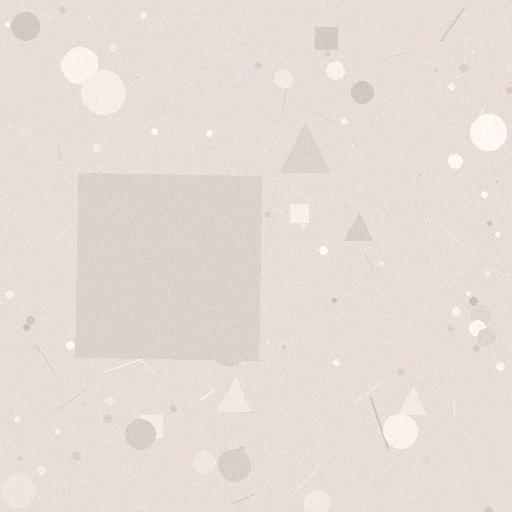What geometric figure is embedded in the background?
A square is embedded in the background.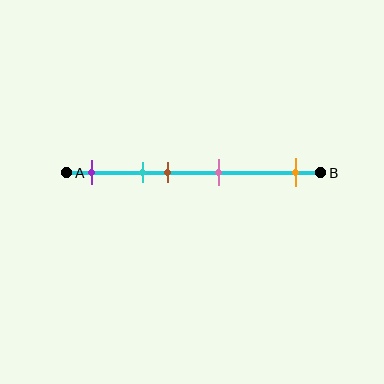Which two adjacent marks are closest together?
The cyan and brown marks are the closest adjacent pair.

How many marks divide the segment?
There are 5 marks dividing the segment.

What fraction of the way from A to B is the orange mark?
The orange mark is approximately 90% (0.9) of the way from A to B.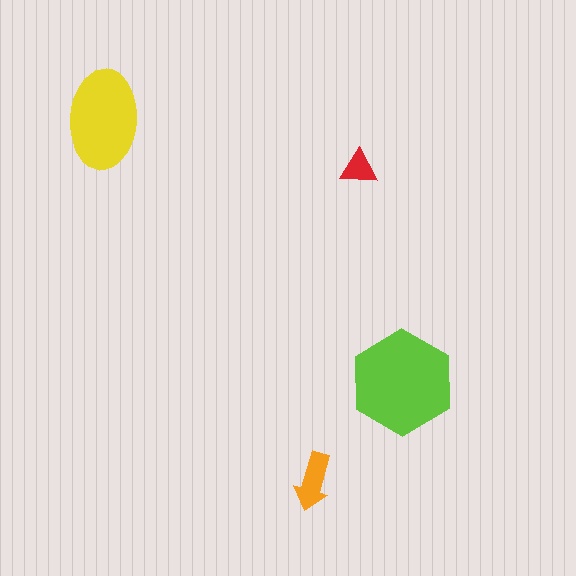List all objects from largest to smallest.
The lime hexagon, the yellow ellipse, the orange arrow, the red triangle.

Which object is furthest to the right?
The lime hexagon is rightmost.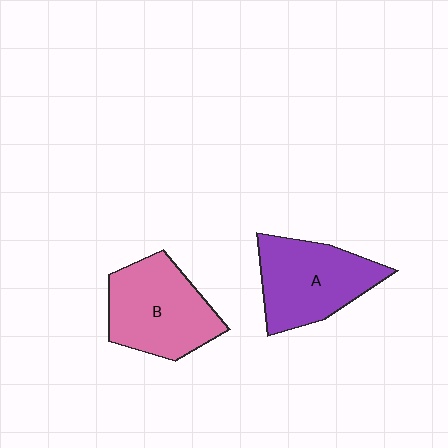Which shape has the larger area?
Shape B (pink).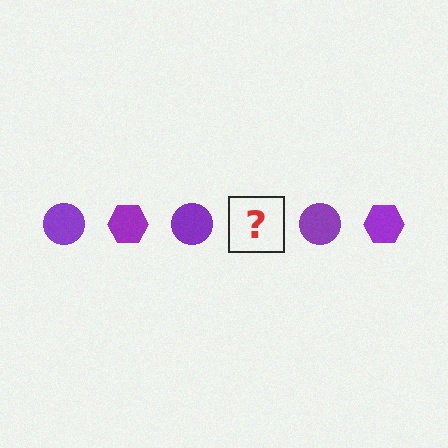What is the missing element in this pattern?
The missing element is a purple hexagon.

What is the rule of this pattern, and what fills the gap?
The rule is that the pattern cycles through circle, hexagon shapes in purple. The gap should be filled with a purple hexagon.